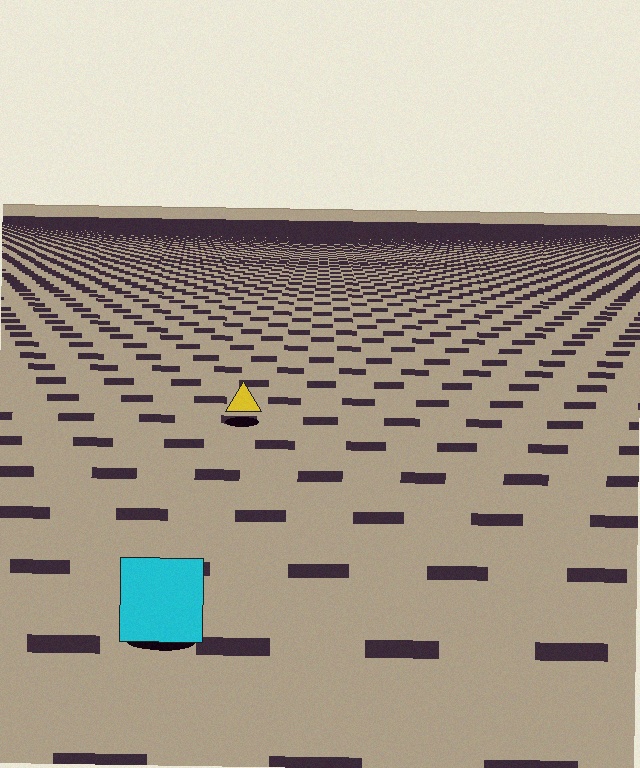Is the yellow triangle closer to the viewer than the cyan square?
No. The cyan square is closer — you can tell from the texture gradient: the ground texture is coarser near it.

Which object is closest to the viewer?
The cyan square is closest. The texture marks near it are larger and more spread out.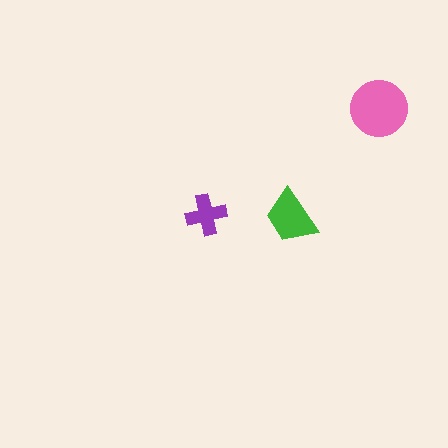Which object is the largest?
The pink circle.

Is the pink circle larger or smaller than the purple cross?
Larger.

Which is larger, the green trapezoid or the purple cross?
The green trapezoid.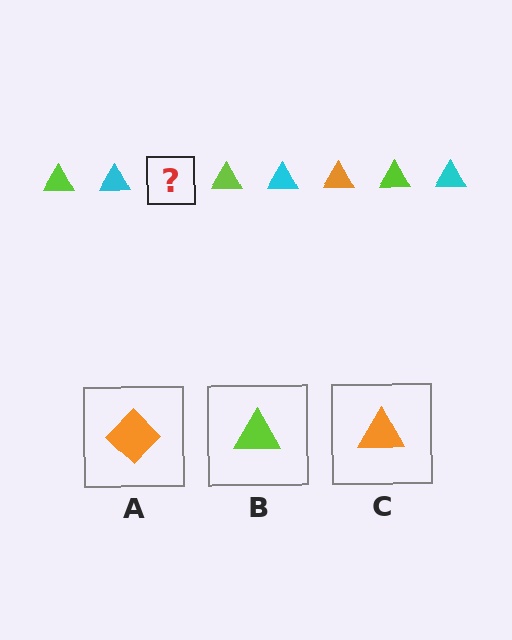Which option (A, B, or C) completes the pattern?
C.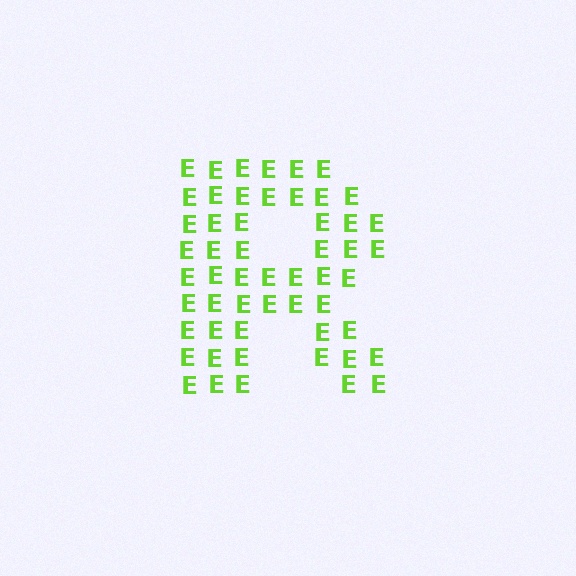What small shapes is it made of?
It is made of small letter E's.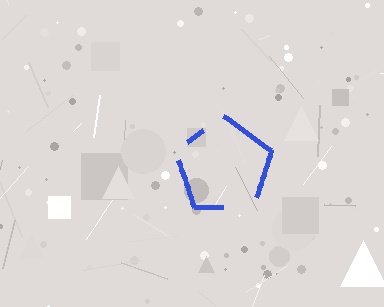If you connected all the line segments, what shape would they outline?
They would outline a pentagon.